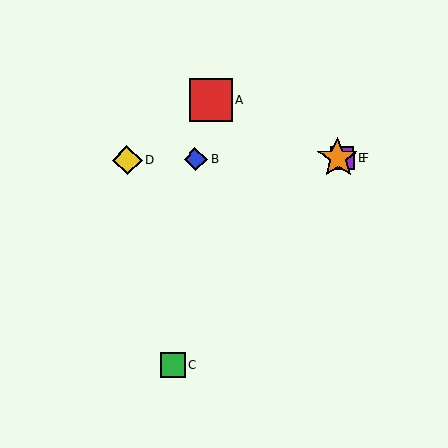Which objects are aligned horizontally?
Objects B, D, E, F are aligned horizontally.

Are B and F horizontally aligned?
Yes, both are at y≈159.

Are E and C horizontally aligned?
No, E is at y≈158 and C is at y≈365.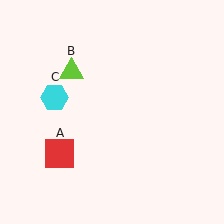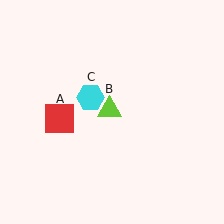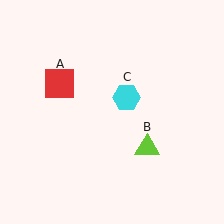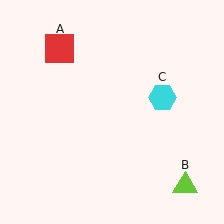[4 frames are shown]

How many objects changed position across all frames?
3 objects changed position: red square (object A), lime triangle (object B), cyan hexagon (object C).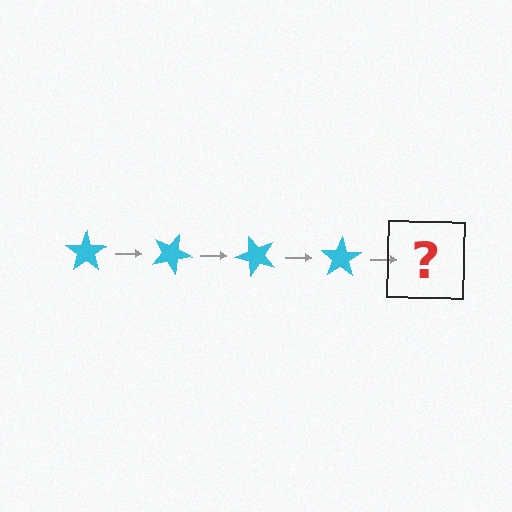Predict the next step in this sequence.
The next step is a cyan star rotated 100 degrees.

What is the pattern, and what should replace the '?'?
The pattern is that the star rotates 25 degrees each step. The '?' should be a cyan star rotated 100 degrees.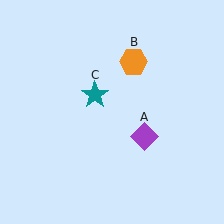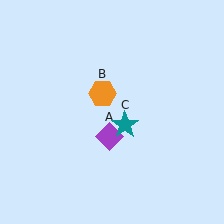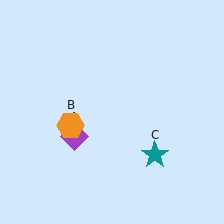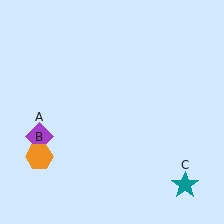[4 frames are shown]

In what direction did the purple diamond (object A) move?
The purple diamond (object A) moved left.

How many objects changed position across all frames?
3 objects changed position: purple diamond (object A), orange hexagon (object B), teal star (object C).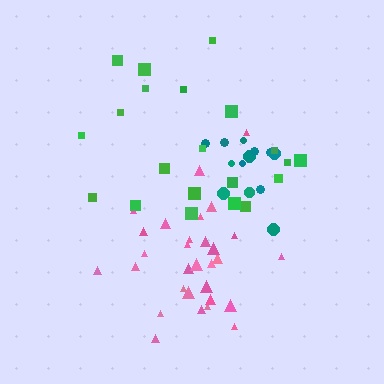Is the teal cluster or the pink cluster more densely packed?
Pink.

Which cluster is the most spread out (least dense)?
Green.